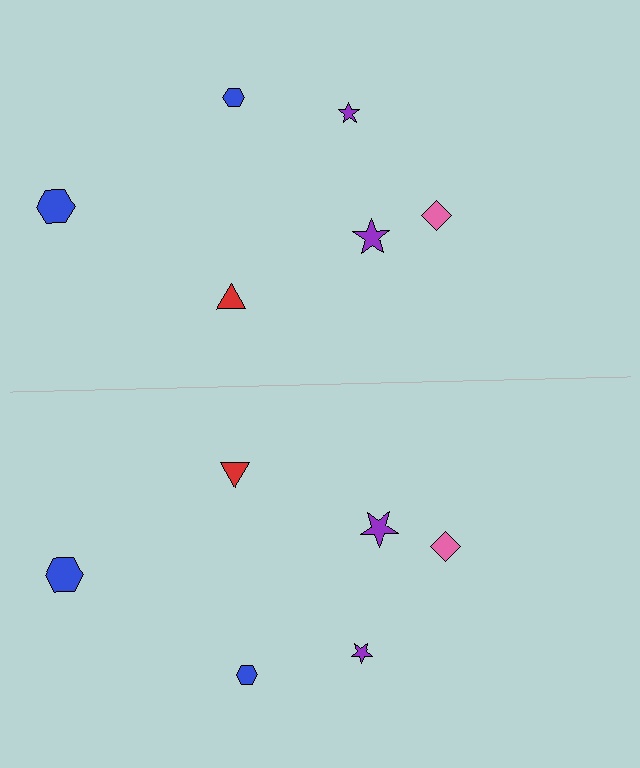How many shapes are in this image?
There are 12 shapes in this image.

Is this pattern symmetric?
Yes, this pattern has bilateral (reflection) symmetry.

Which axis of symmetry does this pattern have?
The pattern has a horizontal axis of symmetry running through the center of the image.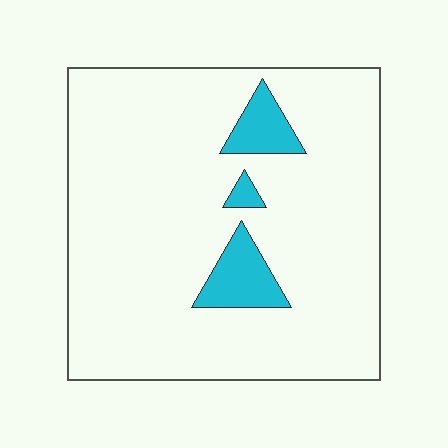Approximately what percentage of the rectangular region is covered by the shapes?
Approximately 10%.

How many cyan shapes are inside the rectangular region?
3.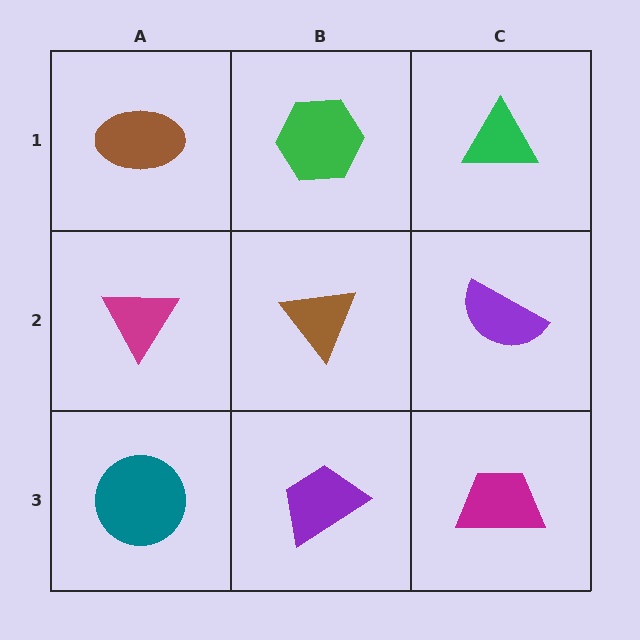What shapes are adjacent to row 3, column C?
A purple semicircle (row 2, column C), a purple trapezoid (row 3, column B).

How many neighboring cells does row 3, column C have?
2.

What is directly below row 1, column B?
A brown triangle.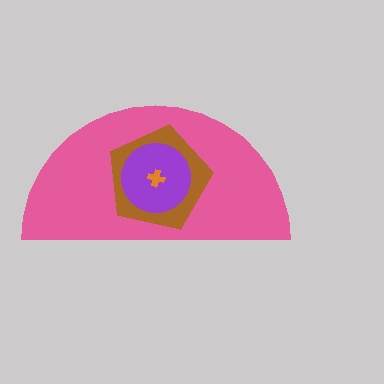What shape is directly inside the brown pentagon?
The purple circle.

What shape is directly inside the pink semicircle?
The brown pentagon.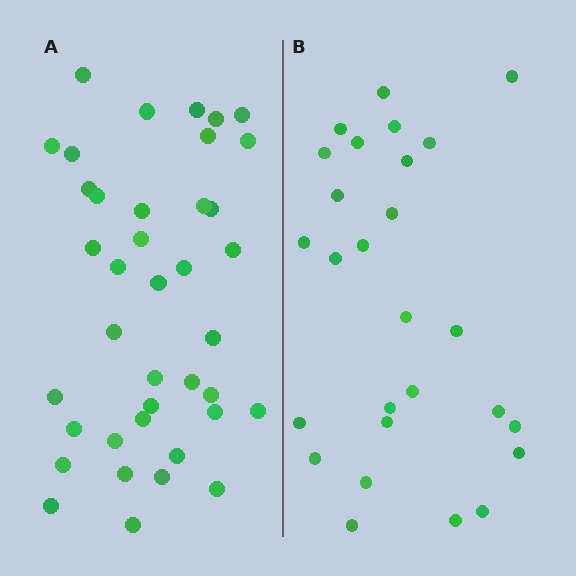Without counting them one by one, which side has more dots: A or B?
Region A (the left region) has more dots.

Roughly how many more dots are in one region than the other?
Region A has roughly 12 or so more dots than region B.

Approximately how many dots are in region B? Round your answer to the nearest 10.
About 30 dots. (The exact count is 27, which rounds to 30.)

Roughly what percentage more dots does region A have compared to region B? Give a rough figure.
About 45% more.